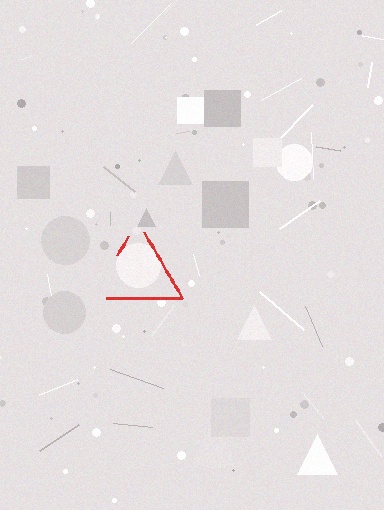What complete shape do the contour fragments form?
The contour fragments form a triangle.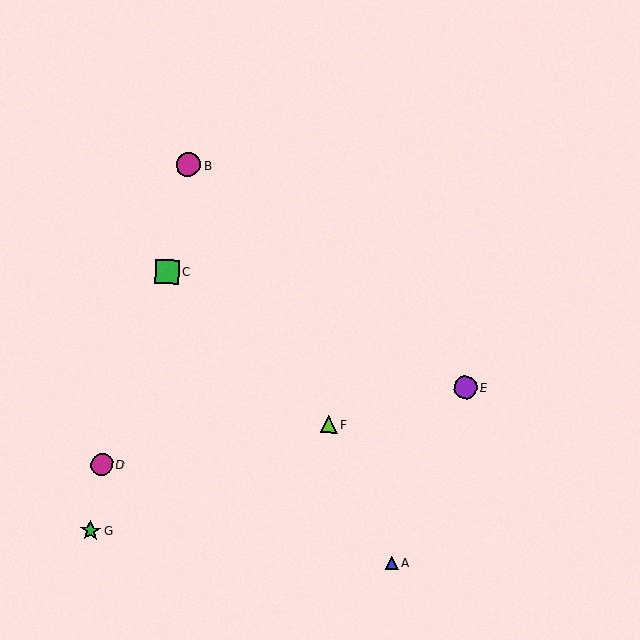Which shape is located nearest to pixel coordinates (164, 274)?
The green square (labeled C) at (167, 271) is nearest to that location.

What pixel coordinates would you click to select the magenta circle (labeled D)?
Click at (102, 464) to select the magenta circle D.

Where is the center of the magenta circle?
The center of the magenta circle is at (102, 464).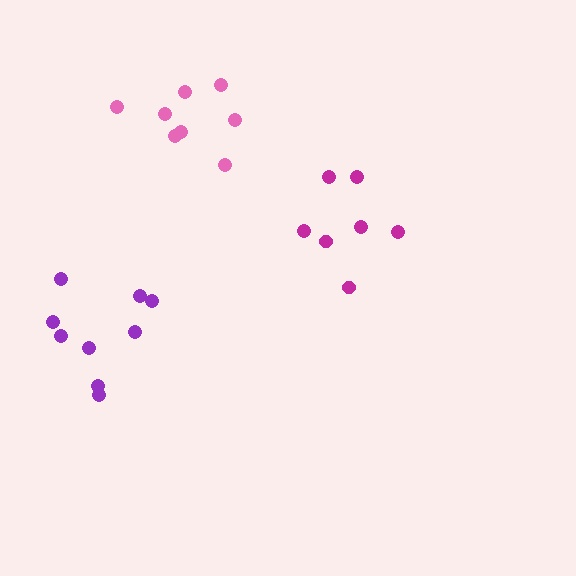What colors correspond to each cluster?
The clusters are colored: magenta, purple, pink.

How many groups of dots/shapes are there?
There are 3 groups.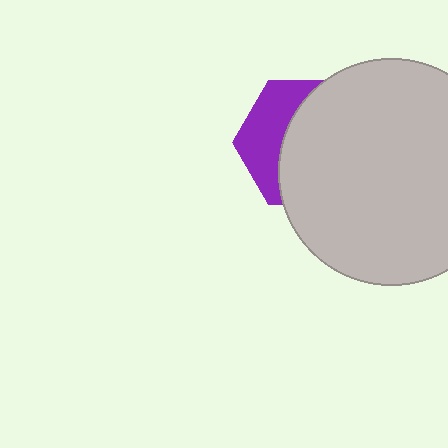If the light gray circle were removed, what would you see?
You would see the complete purple hexagon.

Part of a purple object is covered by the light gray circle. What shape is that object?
It is a hexagon.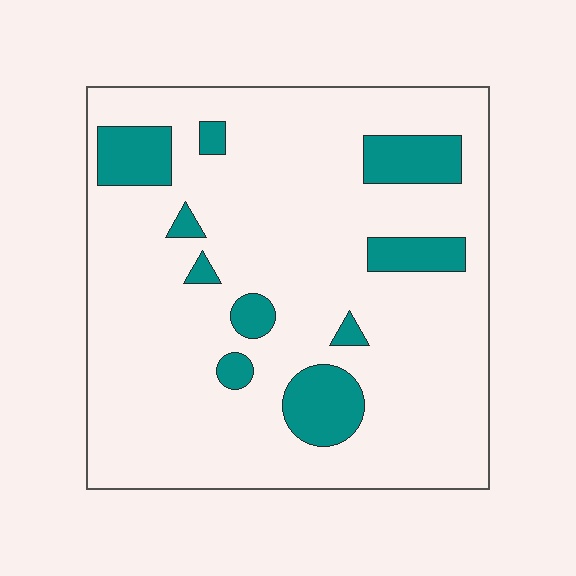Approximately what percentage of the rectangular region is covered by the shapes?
Approximately 15%.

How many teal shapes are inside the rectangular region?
10.